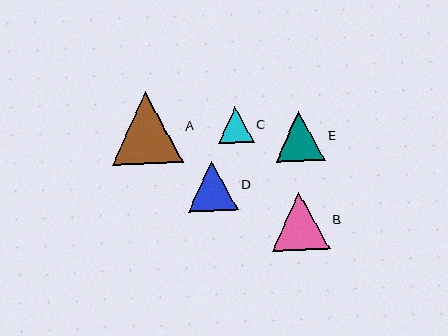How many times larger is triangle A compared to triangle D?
Triangle A is approximately 1.4 times the size of triangle D.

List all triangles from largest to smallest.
From largest to smallest: A, B, D, E, C.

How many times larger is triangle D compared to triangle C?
Triangle D is approximately 1.4 times the size of triangle C.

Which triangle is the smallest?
Triangle C is the smallest with a size of approximately 36 pixels.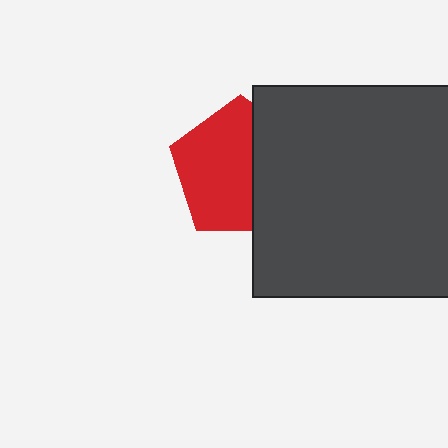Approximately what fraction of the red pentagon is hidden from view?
Roughly 39% of the red pentagon is hidden behind the dark gray square.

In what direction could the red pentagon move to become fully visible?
The red pentagon could move left. That would shift it out from behind the dark gray square entirely.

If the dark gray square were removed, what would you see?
You would see the complete red pentagon.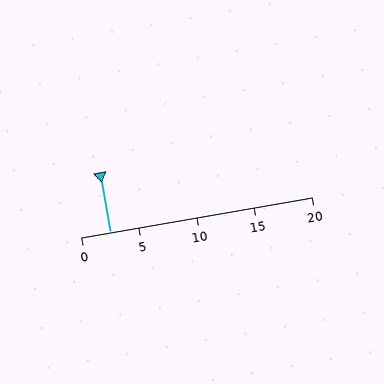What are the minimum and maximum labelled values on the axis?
The axis runs from 0 to 20.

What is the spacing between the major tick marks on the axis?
The major ticks are spaced 5 apart.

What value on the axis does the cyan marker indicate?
The marker indicates approximately 2.5.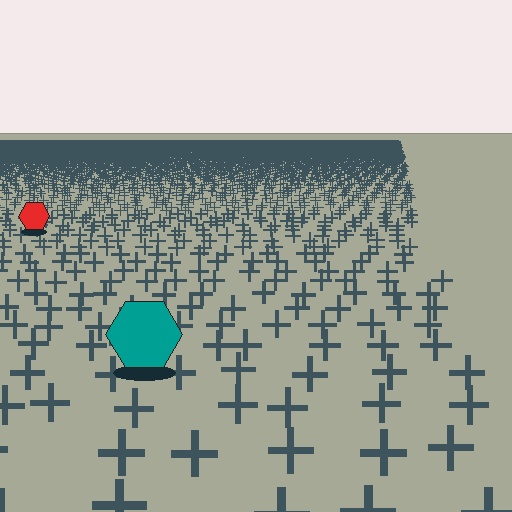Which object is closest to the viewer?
The teal hexagon is closest. The texture marks near it are larger and more spread out.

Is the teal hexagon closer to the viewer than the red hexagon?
Yes. The teal hexagon is closer — you can tell from the texture gradient: the ground texture is coarser near it.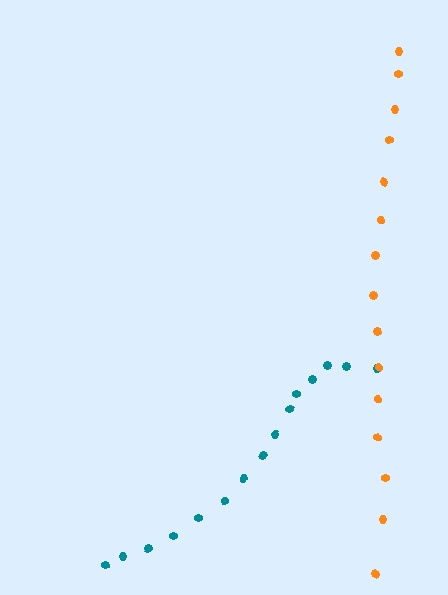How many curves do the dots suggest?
There are 2 distinct paths.